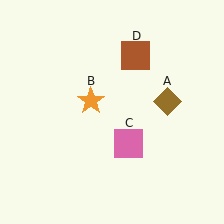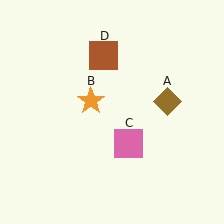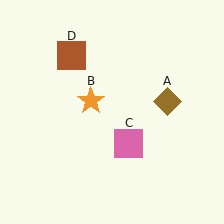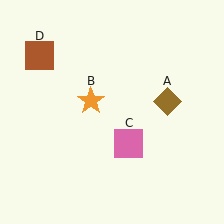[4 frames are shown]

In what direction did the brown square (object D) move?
The brown square (object D) moved left.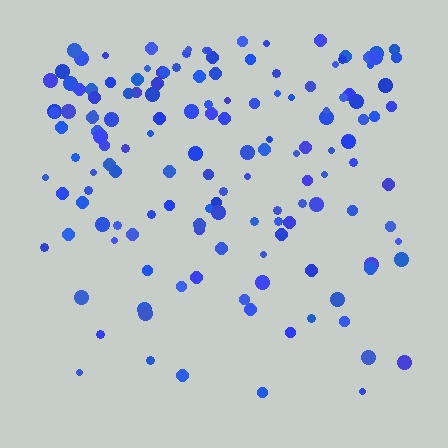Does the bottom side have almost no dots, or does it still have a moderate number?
Still a moderate number, just noticeably fewer than the top.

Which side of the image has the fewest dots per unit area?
The bottom.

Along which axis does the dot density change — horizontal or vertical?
Vertical.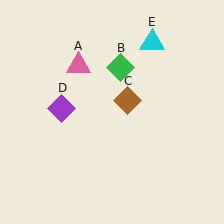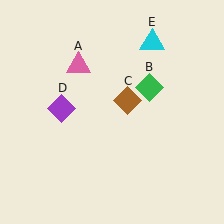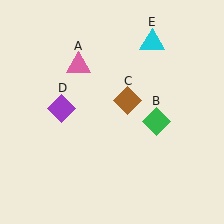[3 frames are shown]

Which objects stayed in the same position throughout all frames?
Pink triangle (object A) and brown diamond (object C) and purple diamond (object D) and cyan triangle (object E) remained stationary.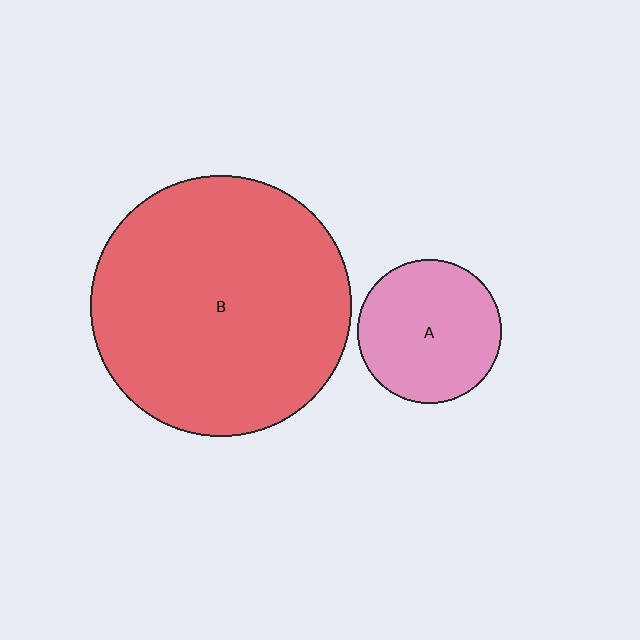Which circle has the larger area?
Circle B (red).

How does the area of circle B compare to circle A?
Approximately 3.3 times.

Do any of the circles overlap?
No, none of the circles overlap.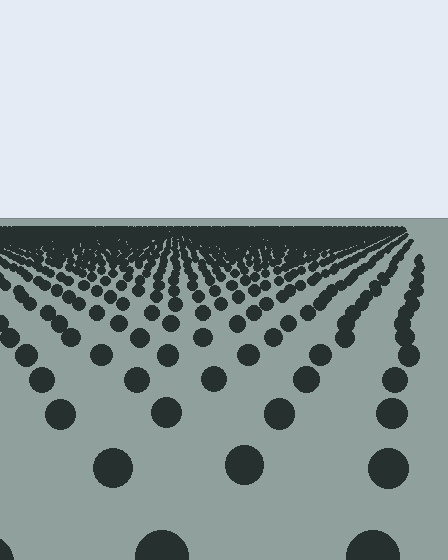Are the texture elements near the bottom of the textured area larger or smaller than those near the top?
Larger. Near the bottom, elements are closer to the viewer and appear at a bigger on-screen size.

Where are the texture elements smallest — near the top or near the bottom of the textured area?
Near the top.